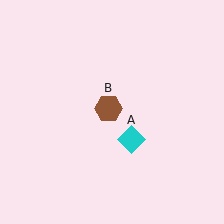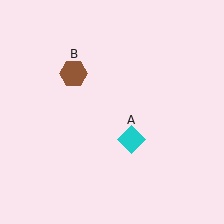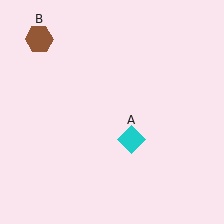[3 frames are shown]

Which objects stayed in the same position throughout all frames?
Cyan diamond (object A) remained stationary.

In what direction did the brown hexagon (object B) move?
The brown hexagon (object B) moved up and to the left.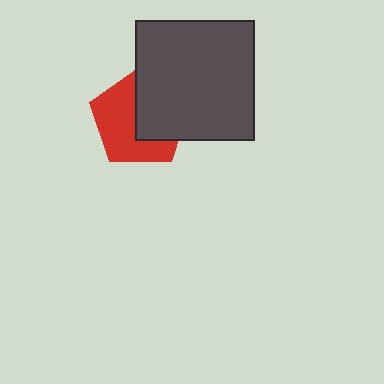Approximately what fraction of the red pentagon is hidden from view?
Roughly 45% of the red pentagon is hidden behind the dark gray square.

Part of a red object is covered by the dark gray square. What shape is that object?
It is a pentagon.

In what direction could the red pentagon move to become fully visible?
The red pentagon could move left. That would shift it out from behind the dark gray square entirely.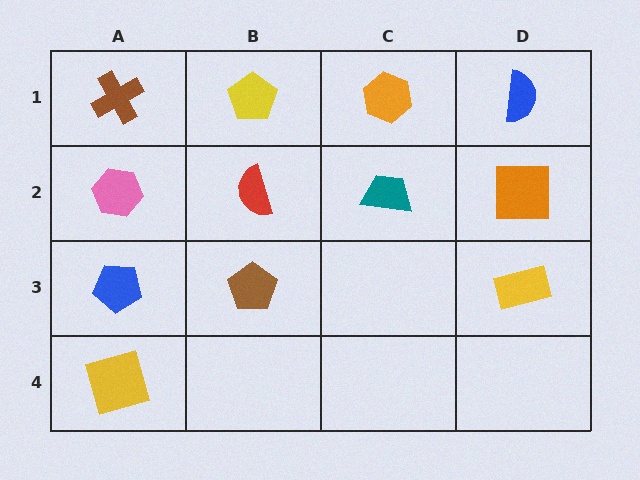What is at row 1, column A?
A brown cross.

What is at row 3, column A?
A blue pentagon.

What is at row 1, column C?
An orange hexagon.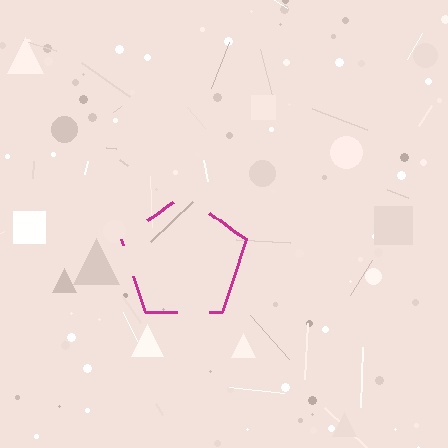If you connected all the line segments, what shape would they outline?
They would outline a pentagon.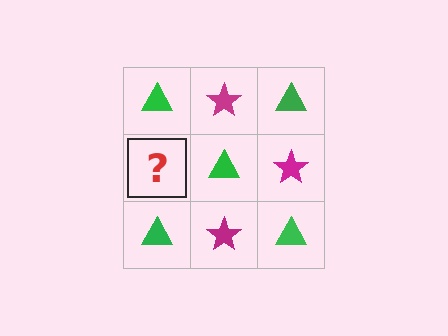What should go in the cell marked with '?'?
The missing cell should contain a magenta star.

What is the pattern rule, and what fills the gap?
The rule is that it alternates green triangle and magenta star in a checkerboard pattern. The gap should be filled with a magenta star.